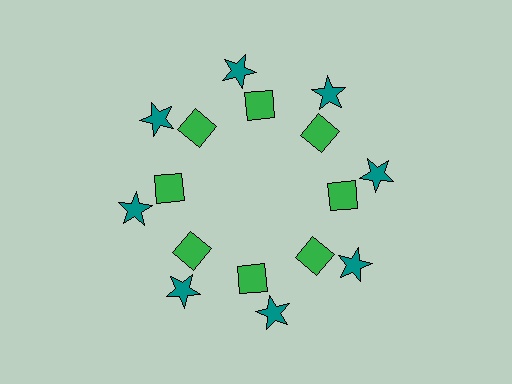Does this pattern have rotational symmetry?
Yes, this pattern has 8-fold rotational symmetry. It looks the same after rotating 45 degrees around the center.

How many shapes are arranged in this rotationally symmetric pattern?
There are 16 shapes, arranged in 8 groups of 2.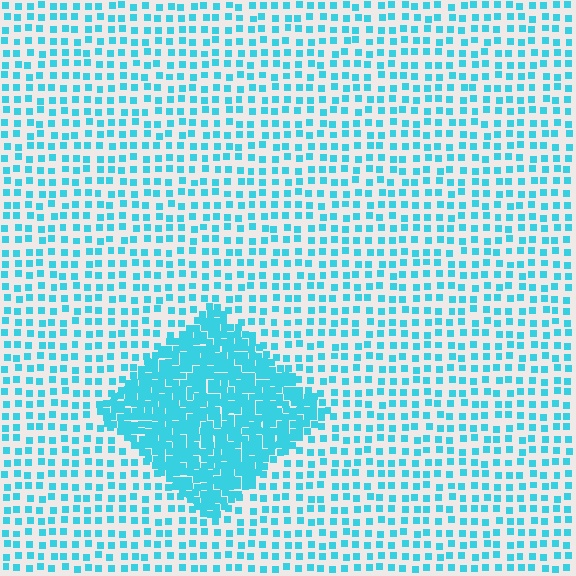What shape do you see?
I see a diamond.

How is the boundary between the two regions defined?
The boundary is defined by a change in element density (approximately 2.9x ratio). All elements are the same color, size, and shape.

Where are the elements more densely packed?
The elements are more densely packed inside the diamond boundary.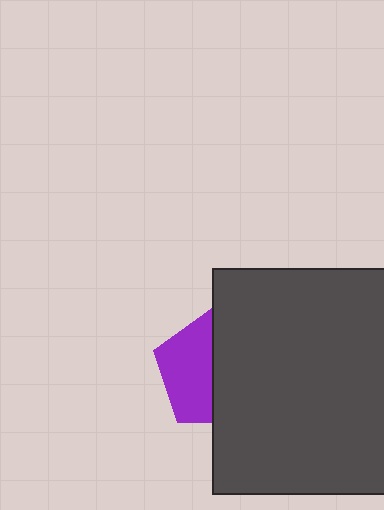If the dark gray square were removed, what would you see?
You would see the complete purple pentagon.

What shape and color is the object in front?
The object in front is a dark gray square.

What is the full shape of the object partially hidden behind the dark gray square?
The partially hidden object is a purple pentagon.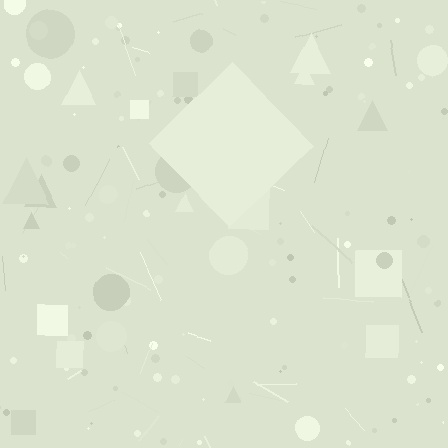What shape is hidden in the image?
A diamond is hidden in the image.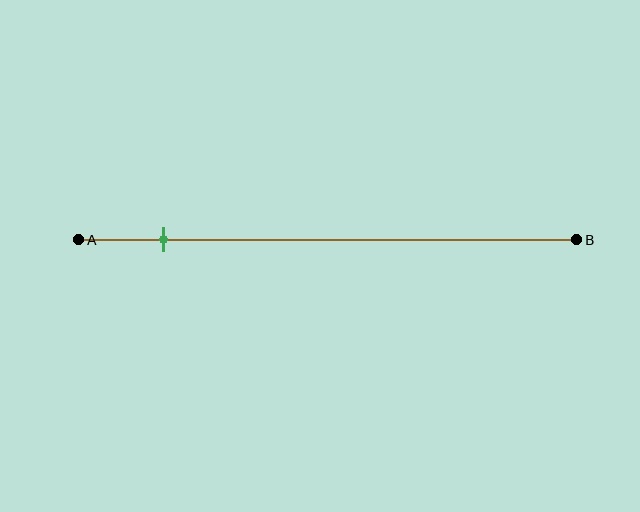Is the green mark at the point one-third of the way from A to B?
No, the mark is at about 15% from A, not at the 33% one-third point.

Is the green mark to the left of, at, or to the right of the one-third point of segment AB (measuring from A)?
The green mark is to the left of the one-third point of segment AB.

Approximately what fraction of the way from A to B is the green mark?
The green mark is approximately 15% of the way from A to B.